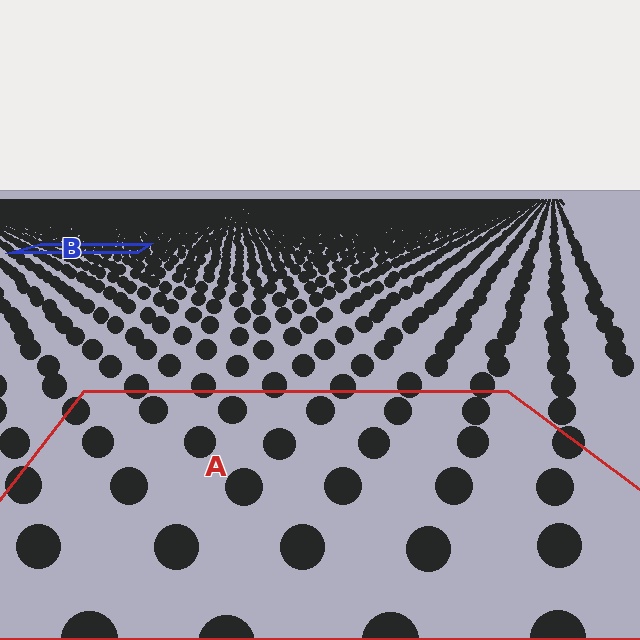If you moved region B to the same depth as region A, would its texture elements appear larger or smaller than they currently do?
They would appear larger. At a closer depth, the same texture elements are projected at a bigger on-screen size.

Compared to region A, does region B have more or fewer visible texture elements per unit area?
Region B has more texture elements per unit area — they are packed more densely because it is farther away.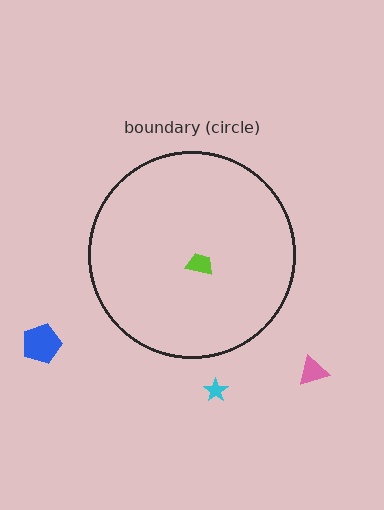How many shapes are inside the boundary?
1 inside, 3 outside.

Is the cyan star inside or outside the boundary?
Outside.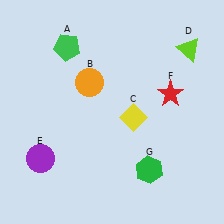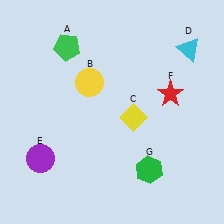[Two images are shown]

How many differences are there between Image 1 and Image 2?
There are 2 differences between the two images.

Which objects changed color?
B changed from orange to yellow. D changed from lime to cyan.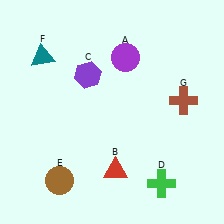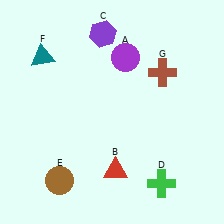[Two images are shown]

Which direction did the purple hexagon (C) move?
The purple hexagon (C) moved up.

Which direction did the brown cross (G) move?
The brown cross (G) moved up.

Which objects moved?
The objects that moved are: the purple hexagon (C), the brown cross (G).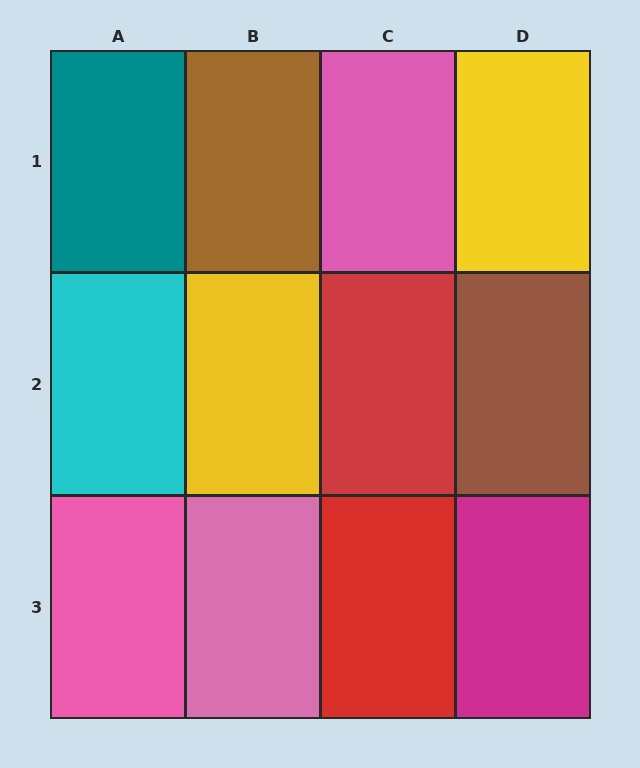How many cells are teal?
1 cell is teal.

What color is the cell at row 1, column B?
Brown.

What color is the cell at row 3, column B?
Pink.